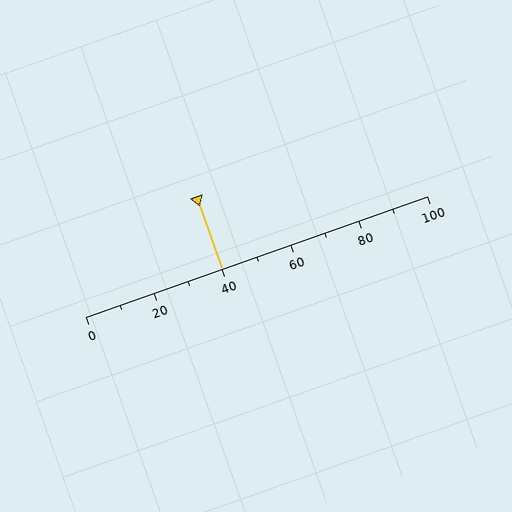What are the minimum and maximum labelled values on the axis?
The axis runs from 0 to 100.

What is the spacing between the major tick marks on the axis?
The major ticks are spaced 20 apart.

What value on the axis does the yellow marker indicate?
The marker indicates approximately 40.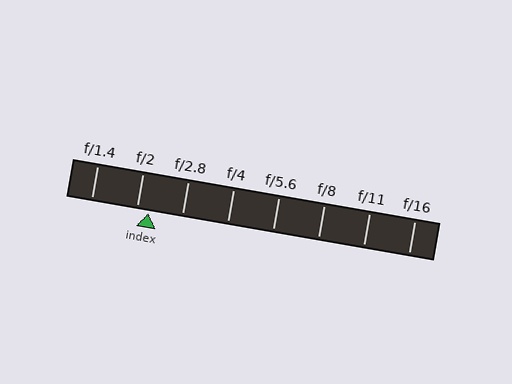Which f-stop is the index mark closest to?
The index mark is closest to f/2.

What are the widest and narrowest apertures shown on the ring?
The widest aperture shown is f/1.4 and the narrowest is f/16.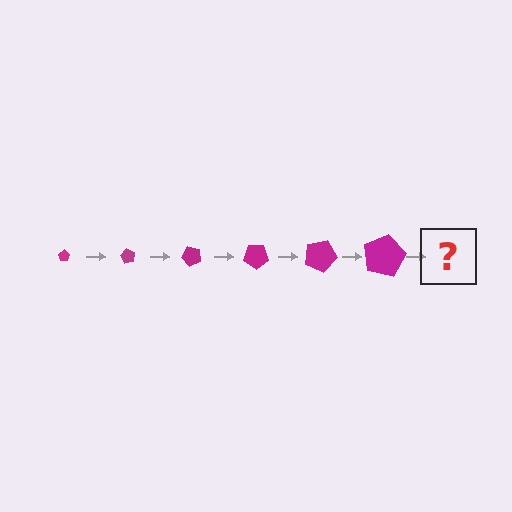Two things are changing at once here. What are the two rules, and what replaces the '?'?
The two rules are that the pentagon grows larger each step and it rotates 60 degrees each step. The '?' should be a pentagon, larger than the previous one and rotated 360 degrees from the start.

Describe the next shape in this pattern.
It should be a pentagon, larger than the previous one and rotated 360 degrees from the start.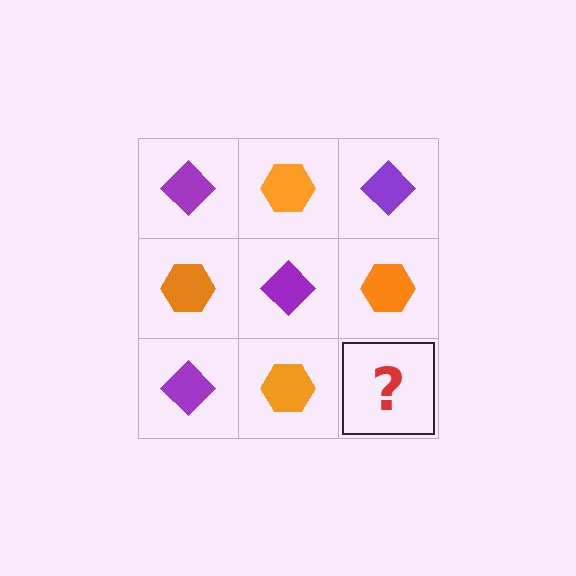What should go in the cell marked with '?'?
The missing cell should contain a purple diamond.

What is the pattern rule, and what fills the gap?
The rule is that it alternates purple diamond and orange hexagon in a checkerboard pattern. The gap should be filled with a purple diamond.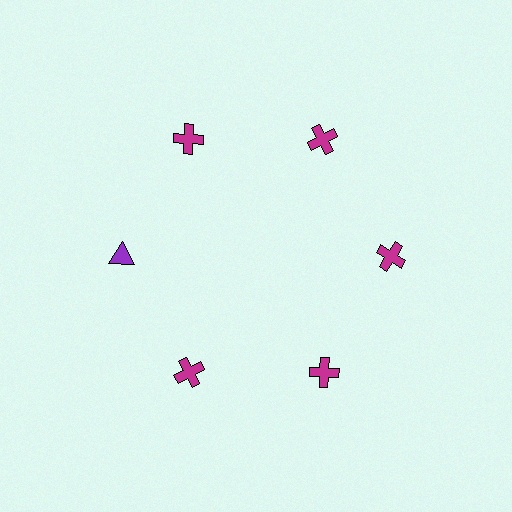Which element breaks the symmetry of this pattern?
The purple triangle at roughly the 9 o'clock position breaks the symmetry. All other shapes are magenta crosses.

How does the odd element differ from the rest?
It differs in both color (purple instead of magenta) and shape (triangle instead of cross).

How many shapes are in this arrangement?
There are 6 shapes arranged in a ring pattern.